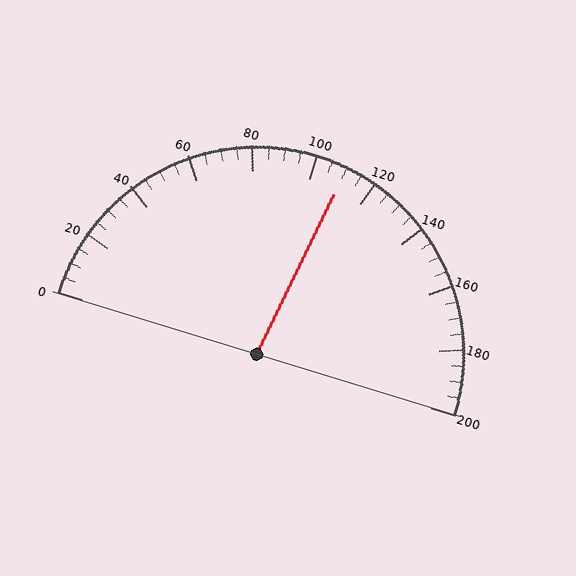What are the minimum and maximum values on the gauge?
The gauge ranges from 0 to 200.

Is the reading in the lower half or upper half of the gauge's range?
The reading is in the upper half of the range (0 to 200).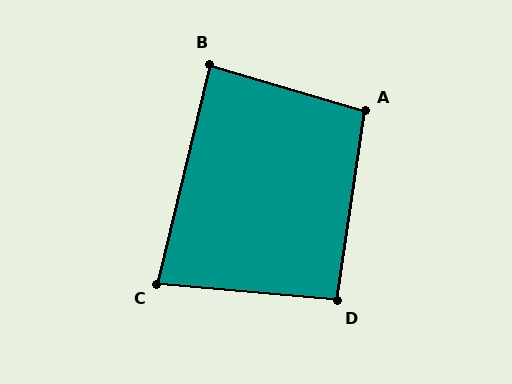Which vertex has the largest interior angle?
A, at approximately 98 degrees.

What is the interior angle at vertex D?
Approximately 93 degrees (approximately right).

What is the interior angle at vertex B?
Approximately 87 degrees (approximately right).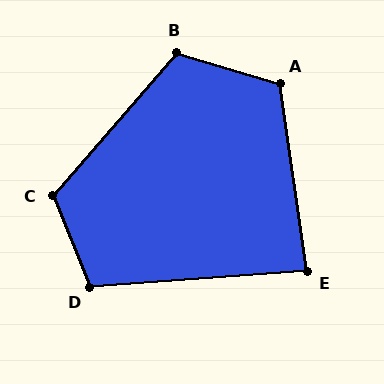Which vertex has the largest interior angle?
C, at approximately 117 degrees.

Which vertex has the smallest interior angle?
E, at approximately 86 degrees.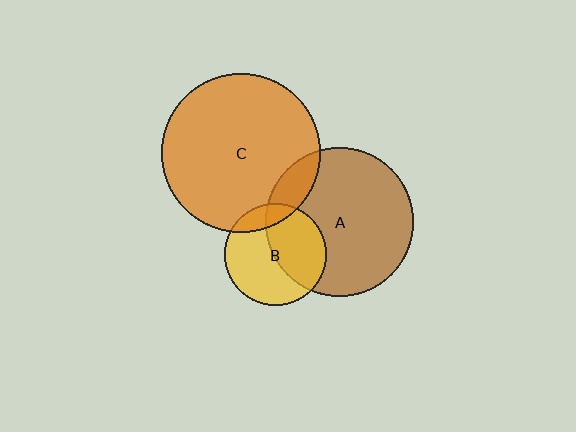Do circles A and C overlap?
Yes.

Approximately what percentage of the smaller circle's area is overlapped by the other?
Approximately 10%.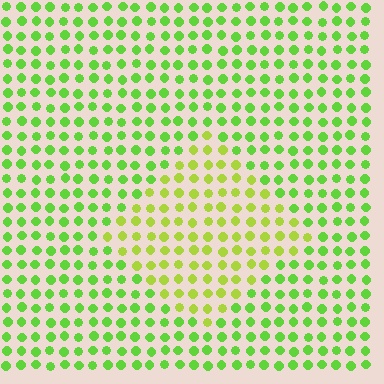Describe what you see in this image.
The image is filled with small lime elements in a uniform arrangement. A diamond-shaped region is visible where the elements are tinted to a slightly different hue, forming a subtle color boundary.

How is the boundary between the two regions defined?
The boundary is defined purely by a slight shift in hue (about 28 degrees). Spacing, size, and orientation are identical on both sides.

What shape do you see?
I see a diamond.